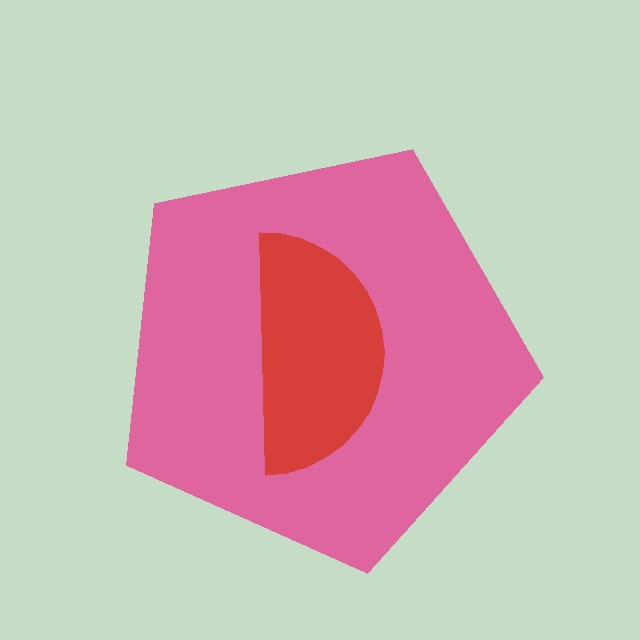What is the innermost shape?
The red semicircle.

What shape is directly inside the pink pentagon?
The red semicircle.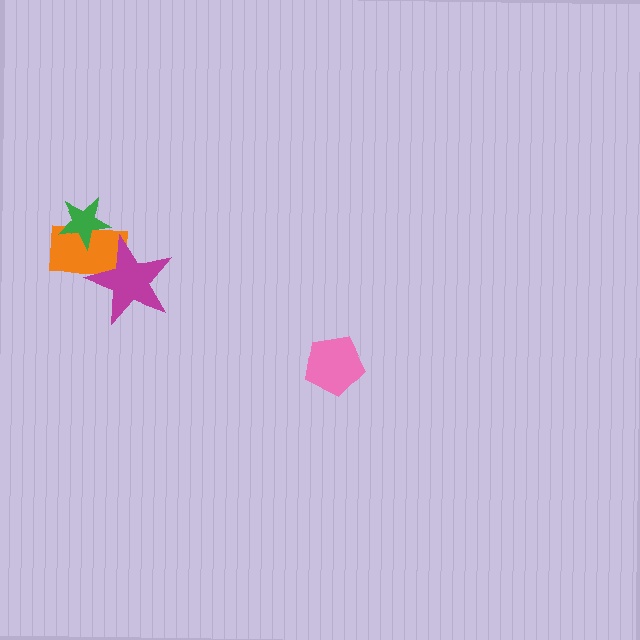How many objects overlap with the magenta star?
1 object overlaps with the magenta star.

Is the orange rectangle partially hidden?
Yes, it is partially covered by another shape.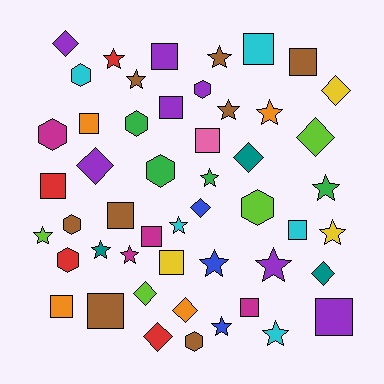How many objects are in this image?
There are 50 objects.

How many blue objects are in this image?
There are 3 blue objects.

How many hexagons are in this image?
There are 9 hexagons.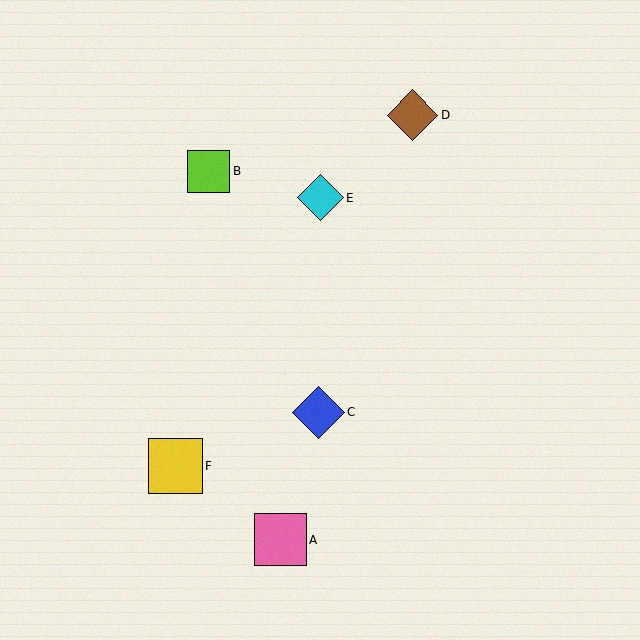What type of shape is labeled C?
Shape C is a blue diamond.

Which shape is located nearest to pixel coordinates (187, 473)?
The yellow square (labeled F) at (175, 466) is nearest to that location.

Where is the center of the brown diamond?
The center of the brown diamond is at (413, 115).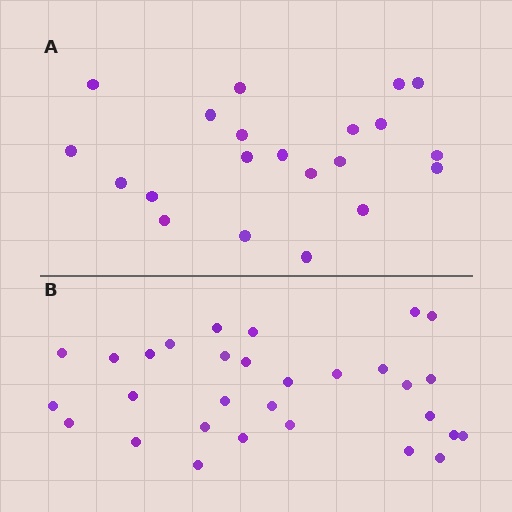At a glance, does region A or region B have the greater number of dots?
Region B (the bottom region) has more dots.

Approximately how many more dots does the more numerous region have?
Region B has roughly 8 or so more dots than region A.